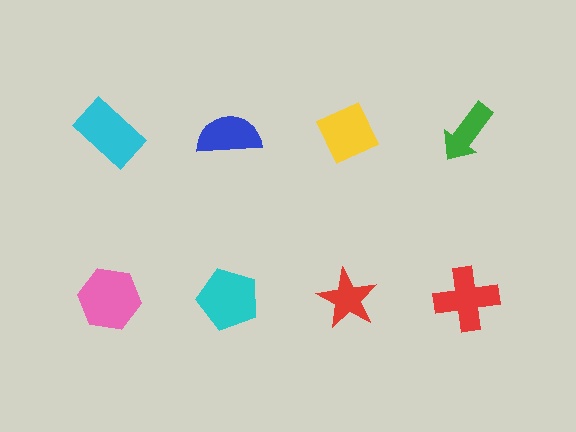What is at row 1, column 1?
A cyan rectangle.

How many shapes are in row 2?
4 shapes.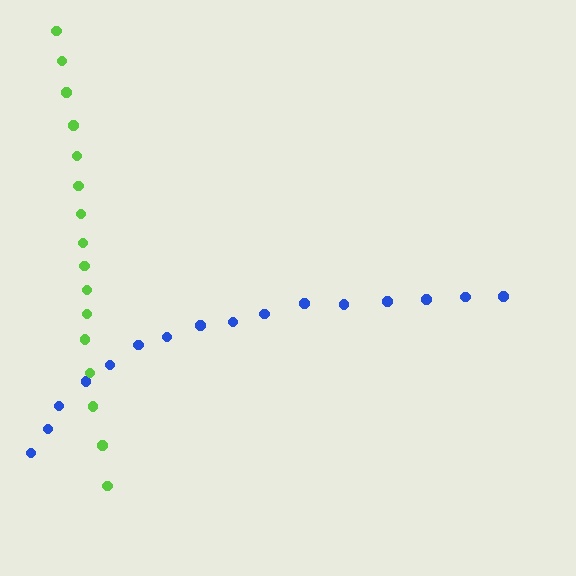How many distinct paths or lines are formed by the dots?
There are 2 distinct paths.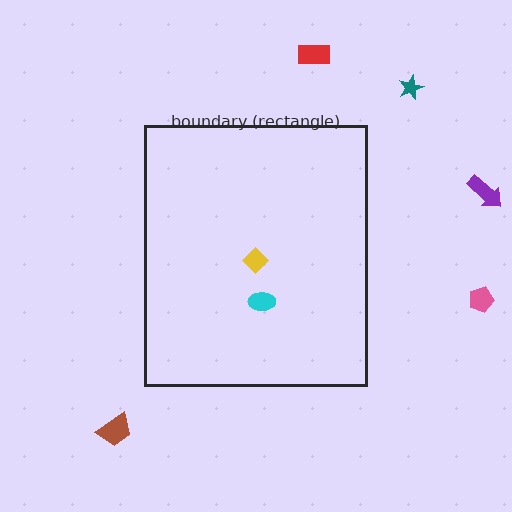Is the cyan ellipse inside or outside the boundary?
Inside.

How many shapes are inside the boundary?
2 inside, 5 outside.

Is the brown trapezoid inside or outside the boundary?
Outside.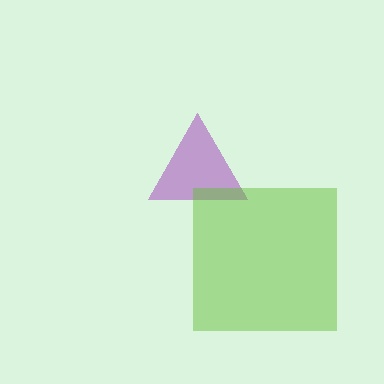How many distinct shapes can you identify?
There are 2 distinct shapes: a purple triangle, a lime square.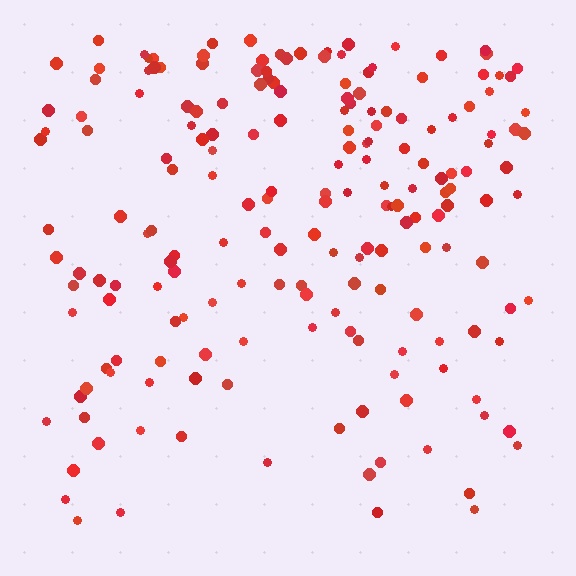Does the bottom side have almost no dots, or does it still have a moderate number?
Still a moderate number, just noticeably fewer than the top.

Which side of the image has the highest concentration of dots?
The top.